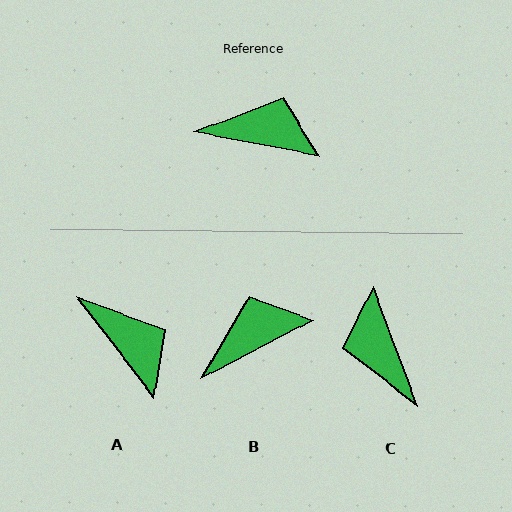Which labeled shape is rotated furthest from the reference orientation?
C, about 122 degrees away.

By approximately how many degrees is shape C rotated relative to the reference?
Approximately 122 degrees counter-clockwise.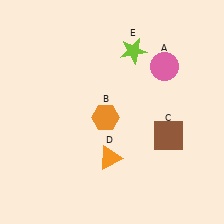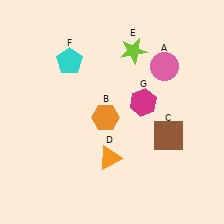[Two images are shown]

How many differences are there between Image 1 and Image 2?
There are 2 differences between the two images.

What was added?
A cyan pentagon (F), a magenta hexagon (G) were added in Image 2.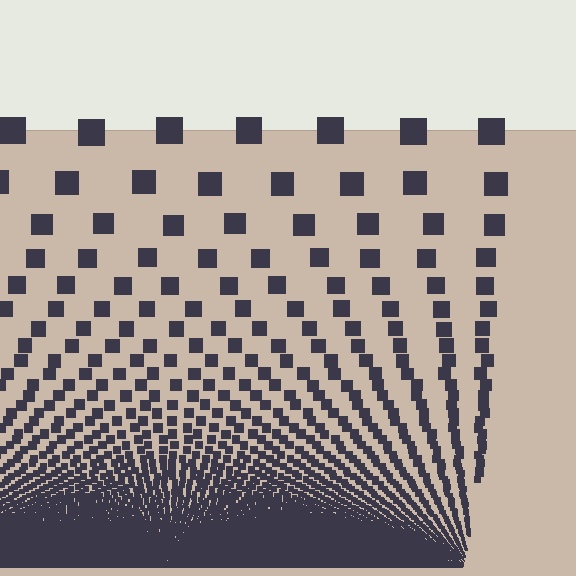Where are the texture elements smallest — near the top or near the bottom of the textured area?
Near the bottom.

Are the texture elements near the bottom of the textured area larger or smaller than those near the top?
Smaller. The gradient is inverted — elements near the bottom are smaller and denser.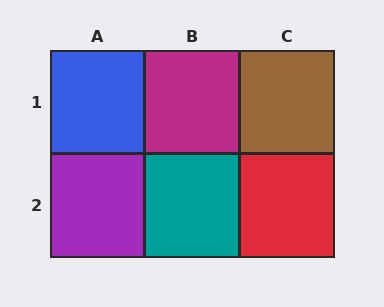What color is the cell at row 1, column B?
Magenta.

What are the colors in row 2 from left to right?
Purple, teal, red.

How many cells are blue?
1 cell is blue.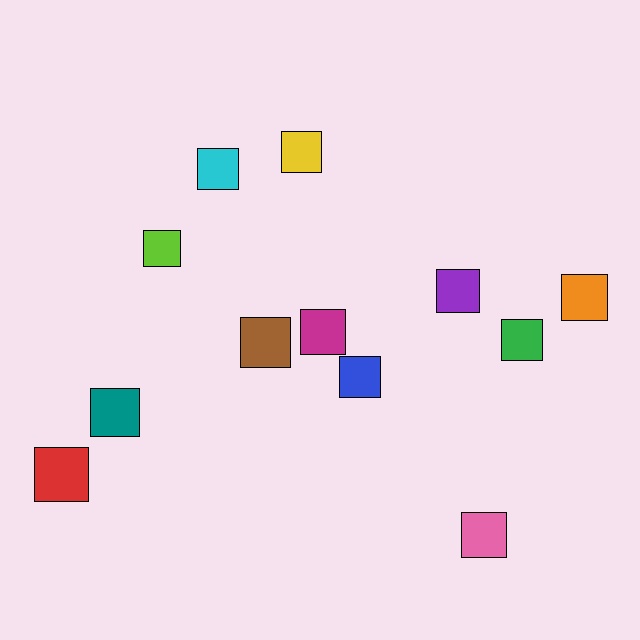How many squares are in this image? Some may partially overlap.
There are 12 squares.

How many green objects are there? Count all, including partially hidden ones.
There is 1 green object.